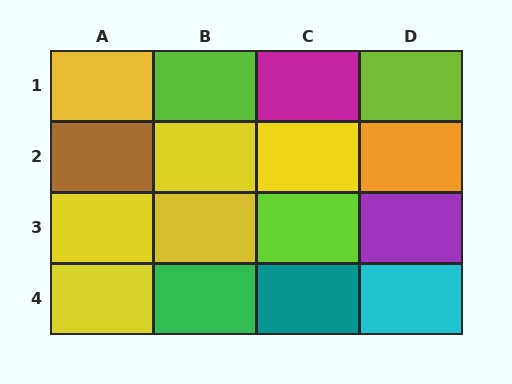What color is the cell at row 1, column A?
Yellow.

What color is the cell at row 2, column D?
Orange.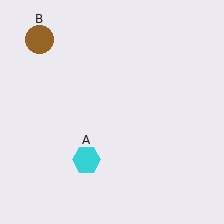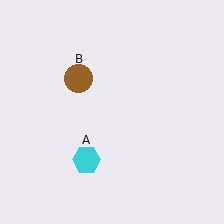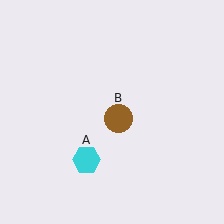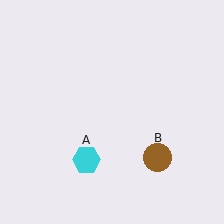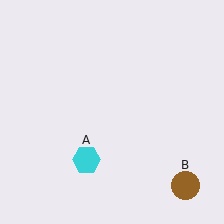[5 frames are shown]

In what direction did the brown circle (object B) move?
The brown circle (object B) moved down and to the right.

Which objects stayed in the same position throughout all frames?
Cyan hexagon (object A) remained stationary.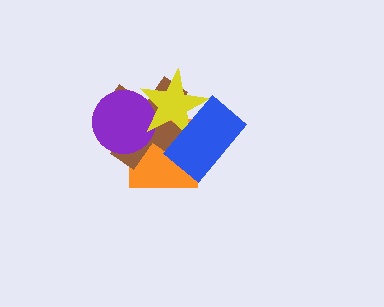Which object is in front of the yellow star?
The blue rectangle is in front of the yellow star.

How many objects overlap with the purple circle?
3 objects overlap with the purple circle.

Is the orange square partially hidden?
Yes, it is partially covered by another shape.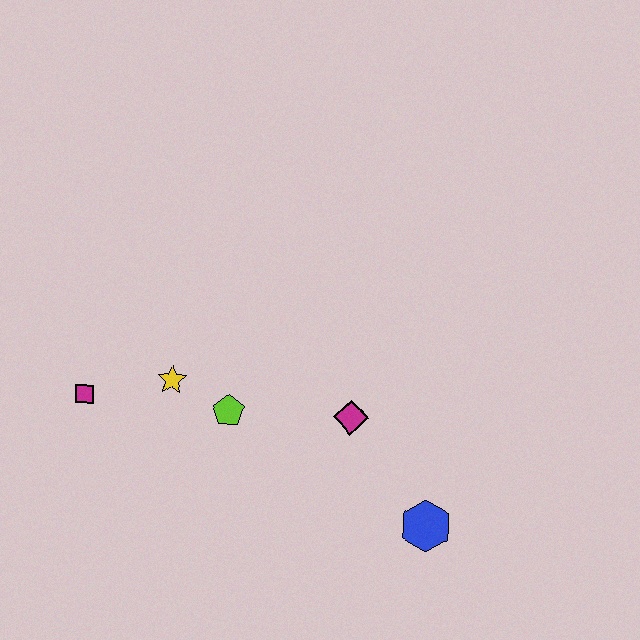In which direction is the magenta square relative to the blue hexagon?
The magenta square is to the left of the blue hexagon.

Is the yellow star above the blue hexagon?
Yes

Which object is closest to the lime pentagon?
The yellow star is closest to the lime pentagon.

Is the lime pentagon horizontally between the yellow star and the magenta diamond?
Yes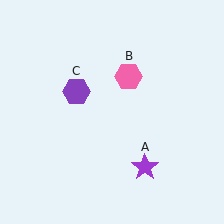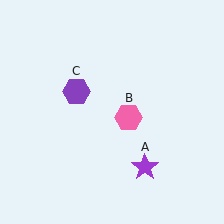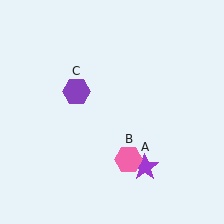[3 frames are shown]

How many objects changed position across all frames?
1 object changed position: pink hexagon (object B).